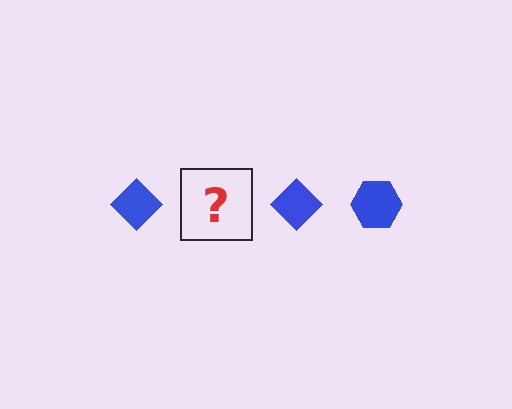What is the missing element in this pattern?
The missing element is a blue hexagon.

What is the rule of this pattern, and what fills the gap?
The rule is that the pattern cycles through diamond, hexagon shapes in blue. The gap should be filled with a blue hexagon.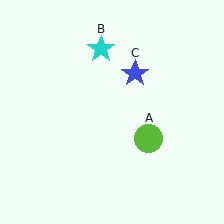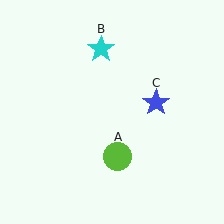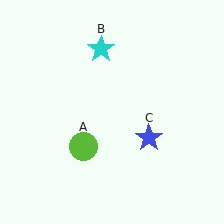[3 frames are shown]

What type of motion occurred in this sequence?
The lime circle (object A), blue star (object C) rotated clockwise around the center of the scene.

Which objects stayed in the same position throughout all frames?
Cyan star (object B) remained stationary.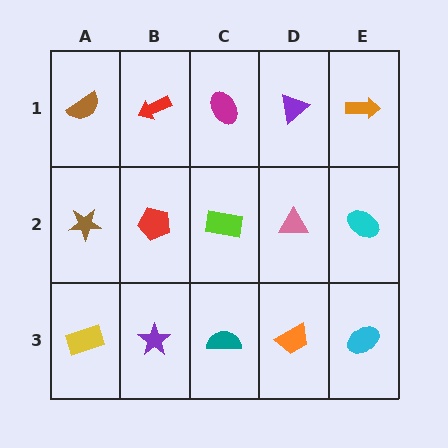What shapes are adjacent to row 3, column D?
A pink triangle (row 2, column D), a teal semicircle (row 3, column C), a cyan ellipse (row 3, column E).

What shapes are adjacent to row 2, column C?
A magenta ellipse (row 1, column C), a teal semicircle (row 3, column C), a red pentagon (row 2, column B), a pink triangle (row 2, column D).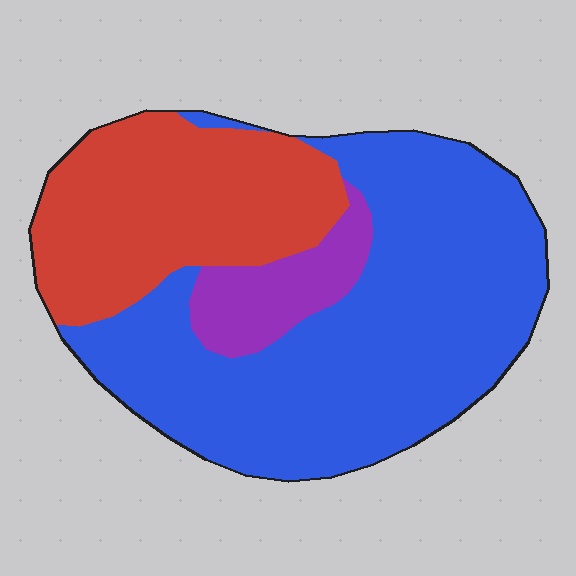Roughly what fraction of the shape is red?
Red takes up about one third (1/3) of the shape.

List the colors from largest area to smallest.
From largest to smallest: blue, red, purple.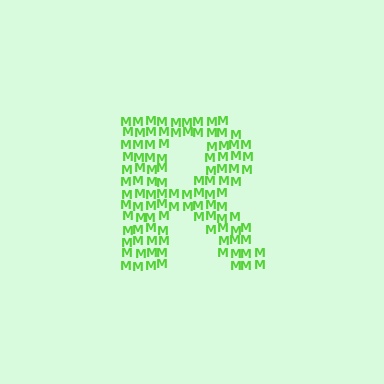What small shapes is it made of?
It is made of small letter M's.